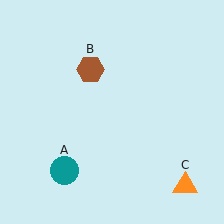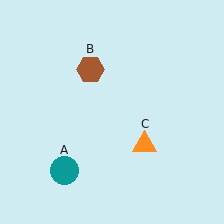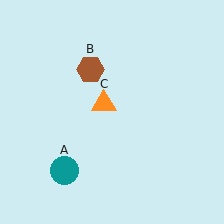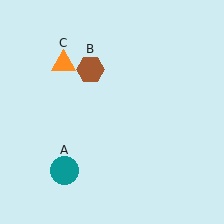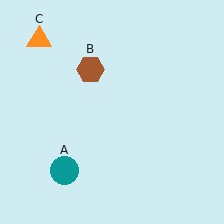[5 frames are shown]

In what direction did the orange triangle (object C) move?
The orange triangle (object C) moved up and to the left.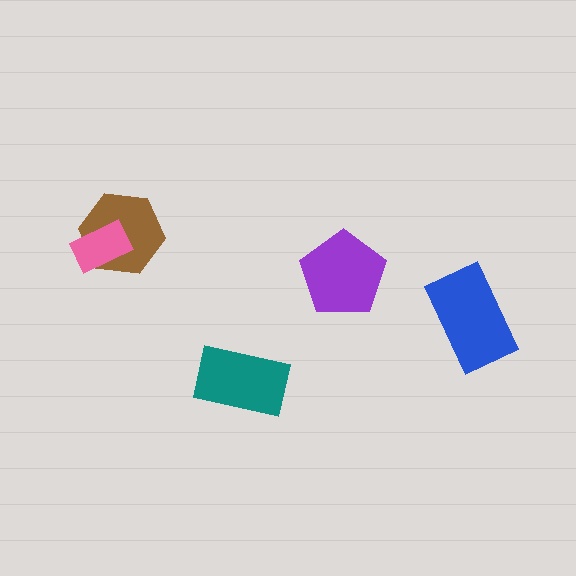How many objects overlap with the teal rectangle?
0 objects overlap with the teal rectangle.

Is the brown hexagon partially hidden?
Yes, it is partially covered by another shape.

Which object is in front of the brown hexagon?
The pink rectangle is in front of the brown hexagon.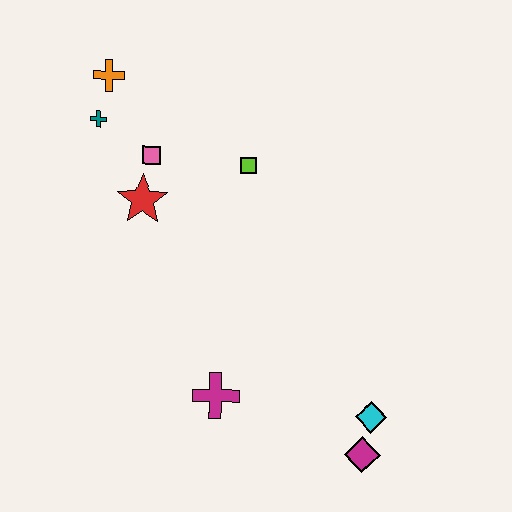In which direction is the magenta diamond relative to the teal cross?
The magenta diamond is below the teal cross.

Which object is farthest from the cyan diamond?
The orange cross is farthest from the cyan diamond.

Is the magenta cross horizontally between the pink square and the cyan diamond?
Yes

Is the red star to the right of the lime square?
No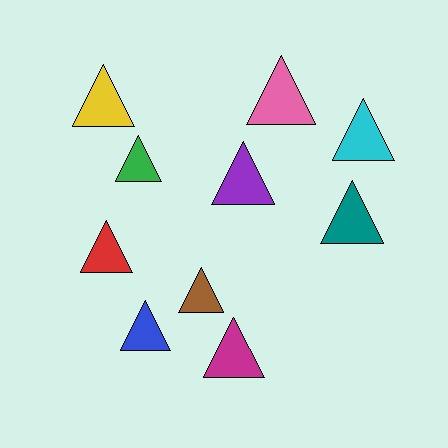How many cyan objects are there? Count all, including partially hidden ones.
There is 1 cyan object.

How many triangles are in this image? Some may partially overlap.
There are 10 triangles.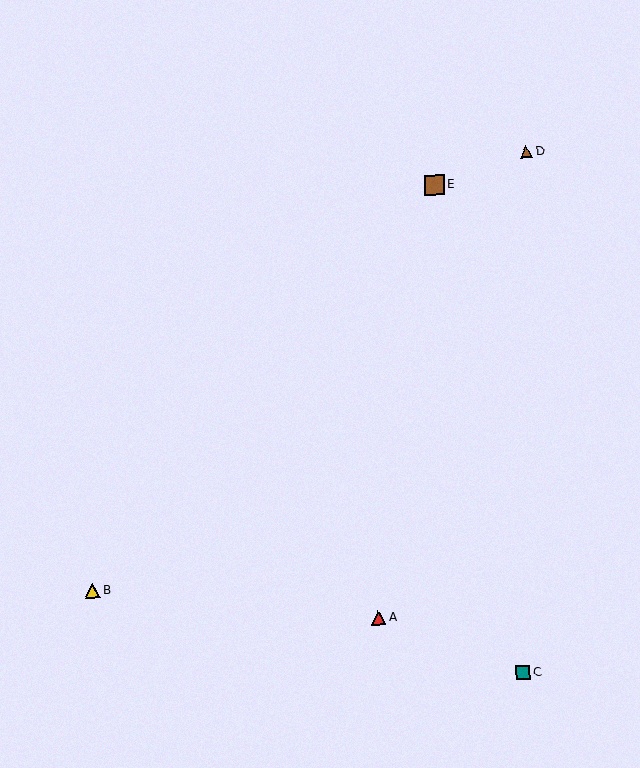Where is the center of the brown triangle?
The center of the brown triangle is at (526, 152).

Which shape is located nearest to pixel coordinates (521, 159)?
The brown triangle (labeled D) at (526, 152) is nearest to that location.